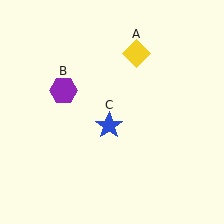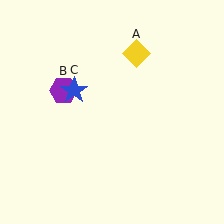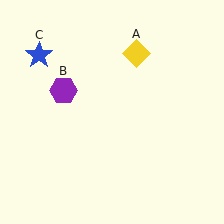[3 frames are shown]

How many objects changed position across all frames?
1 object changed position: blue star (object C).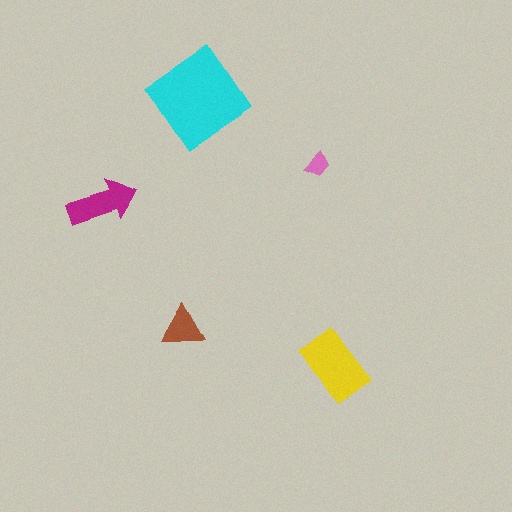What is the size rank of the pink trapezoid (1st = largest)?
5th.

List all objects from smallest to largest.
The pink trapezoid, the brown triangle, the magenta arrow, the yellow rectangle, the cyan diamond.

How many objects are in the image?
There are 5 objects in the image.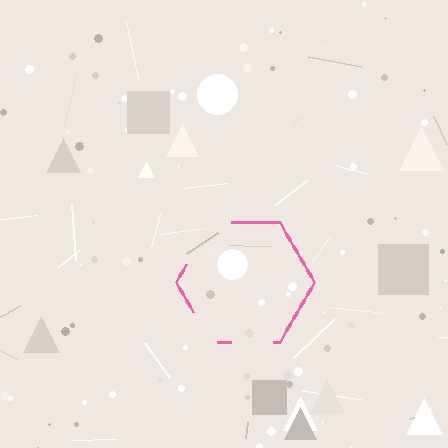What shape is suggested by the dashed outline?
The dashed outline suggests a hexagon.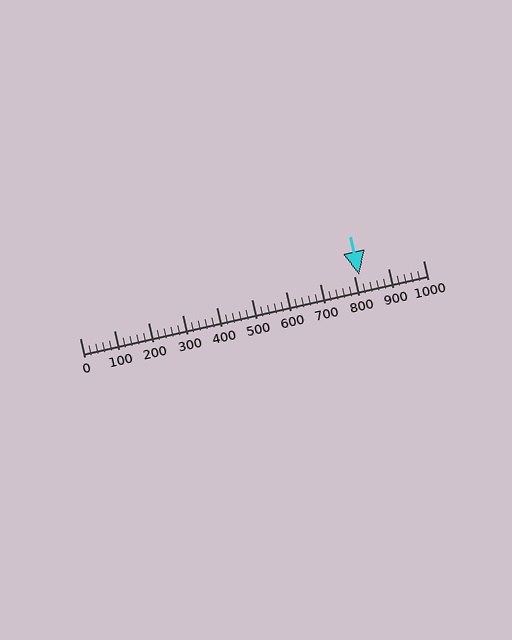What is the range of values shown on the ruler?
The ruler shows values from 0 to 1000.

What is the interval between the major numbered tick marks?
The major tick marks are spaced 100 units apart.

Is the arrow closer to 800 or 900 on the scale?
The arrow is closer to 800.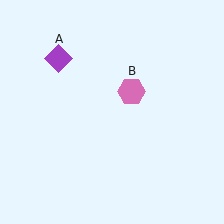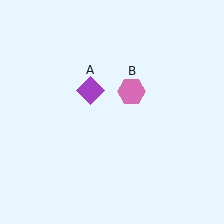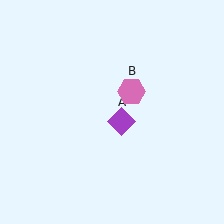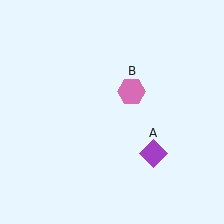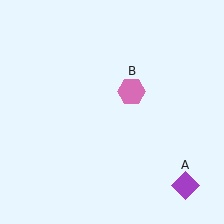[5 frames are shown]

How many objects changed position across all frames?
1 object changed position: purple diamond (object A).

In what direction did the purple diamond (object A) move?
The purple diamond (object A) moved down and to the right.